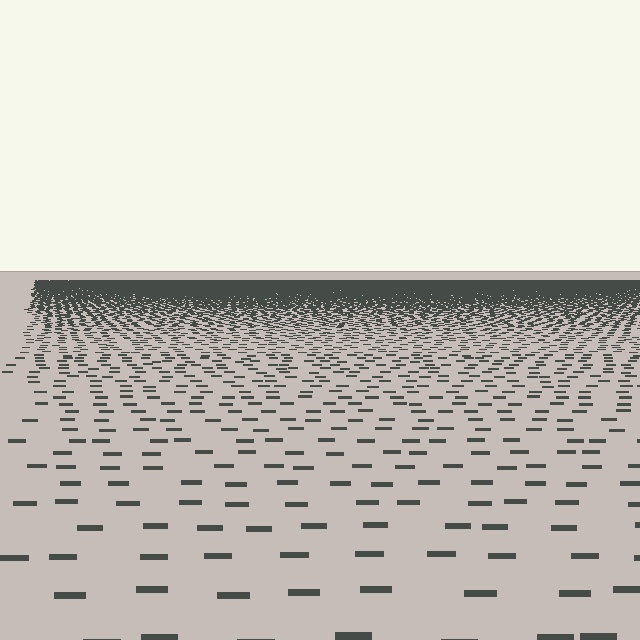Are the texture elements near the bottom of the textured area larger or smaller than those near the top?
Larger. Near the bottom, elements are closer to the viewer and appear at a bigger on-screen size.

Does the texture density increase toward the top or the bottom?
Density increases toward the top.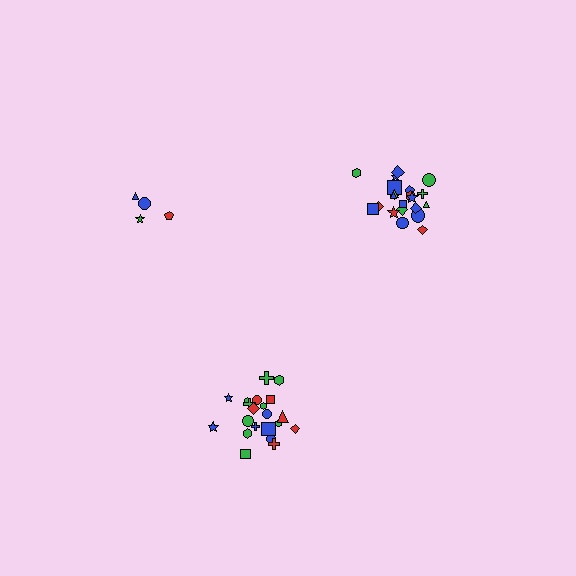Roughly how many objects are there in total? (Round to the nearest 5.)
Roughly 50 objects in total.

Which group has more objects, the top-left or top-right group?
The top-right group.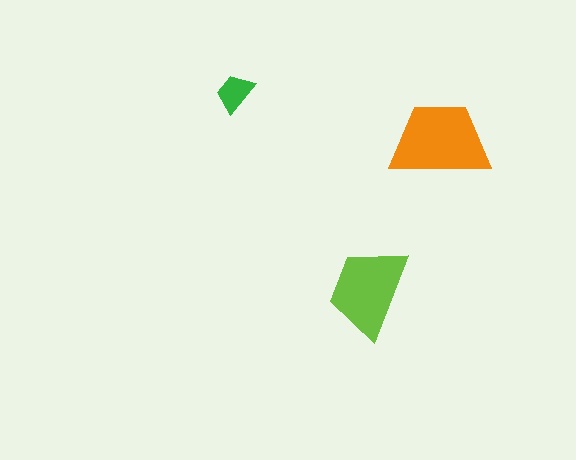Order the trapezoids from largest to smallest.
the orange one, the lime one, the green one.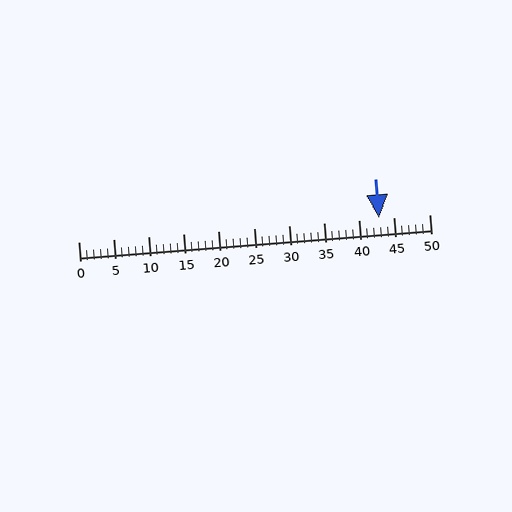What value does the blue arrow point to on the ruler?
The blue arrow points to approximately 43.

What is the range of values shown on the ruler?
The ruler shows values from 0 to 50.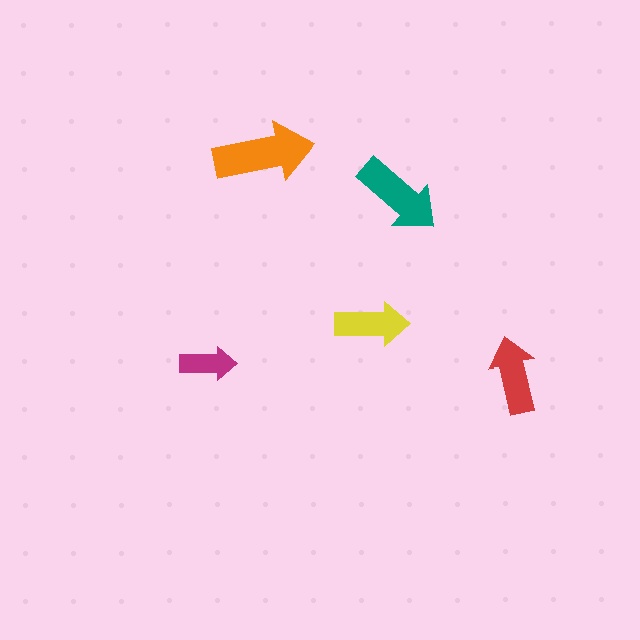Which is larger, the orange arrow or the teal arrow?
The orange one.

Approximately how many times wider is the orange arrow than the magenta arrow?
About 2 times wider.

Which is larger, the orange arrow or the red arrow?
The orange one.